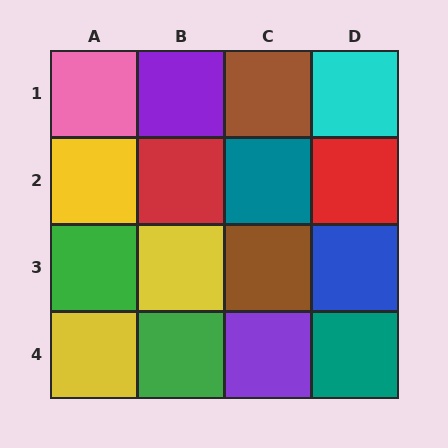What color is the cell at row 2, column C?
Teal.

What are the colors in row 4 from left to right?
Yellow, green, purple, teal.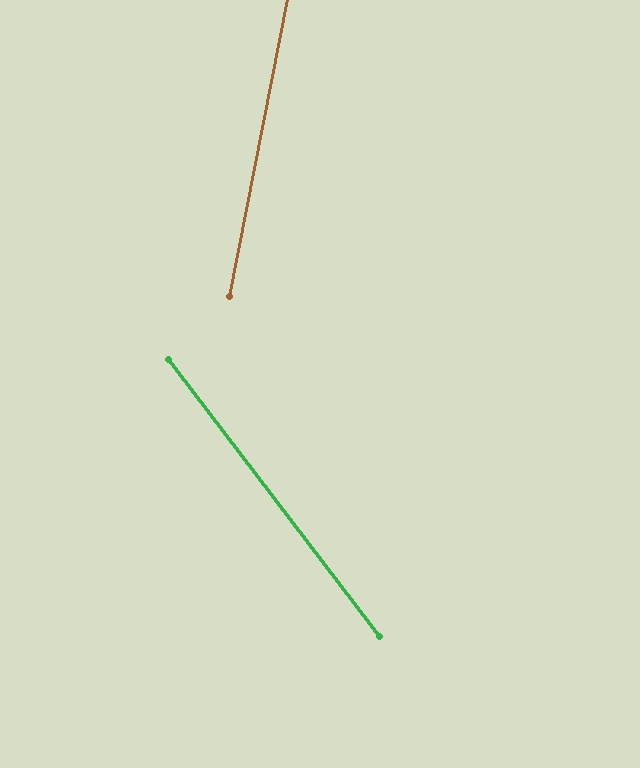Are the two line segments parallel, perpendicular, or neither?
Neither parallel nor perpendicular — they differ by about 48°.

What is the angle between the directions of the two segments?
Approximately 48 degrees.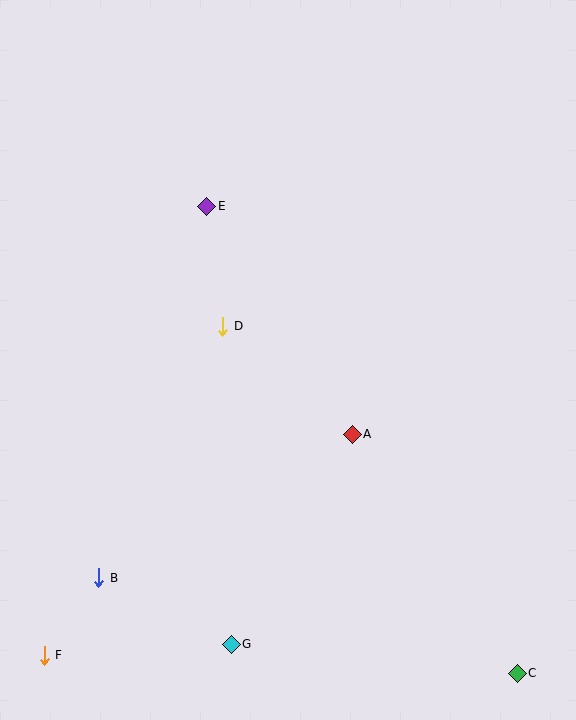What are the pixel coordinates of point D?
Point D is at (223, 326).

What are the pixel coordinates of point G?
Point G is at (231, 644).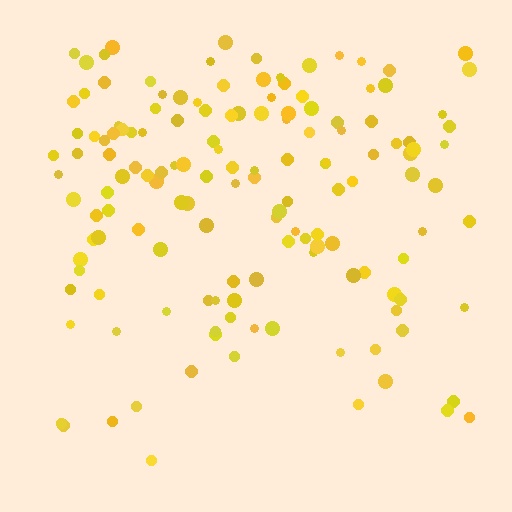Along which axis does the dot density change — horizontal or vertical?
Vertical.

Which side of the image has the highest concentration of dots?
The top.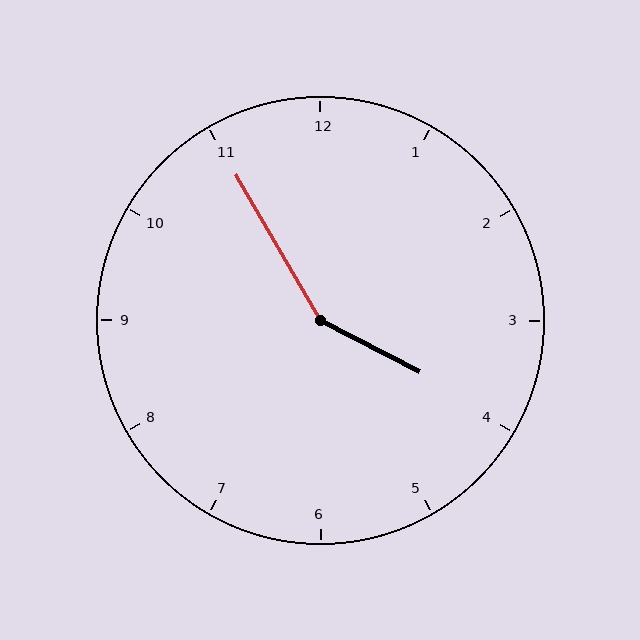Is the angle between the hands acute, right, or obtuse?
It is obtuse.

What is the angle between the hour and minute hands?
Approximately 148 degrees.